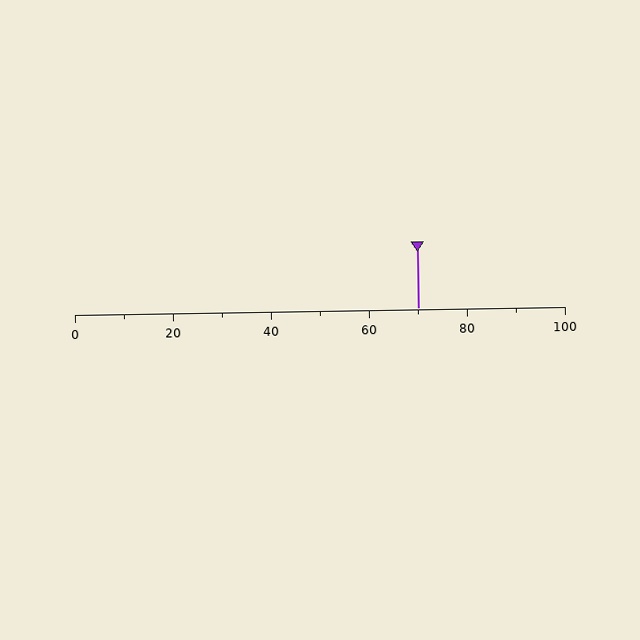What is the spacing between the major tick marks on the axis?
The major ticks are spaced 20 apart.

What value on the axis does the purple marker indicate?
The marker indicates approximately 70.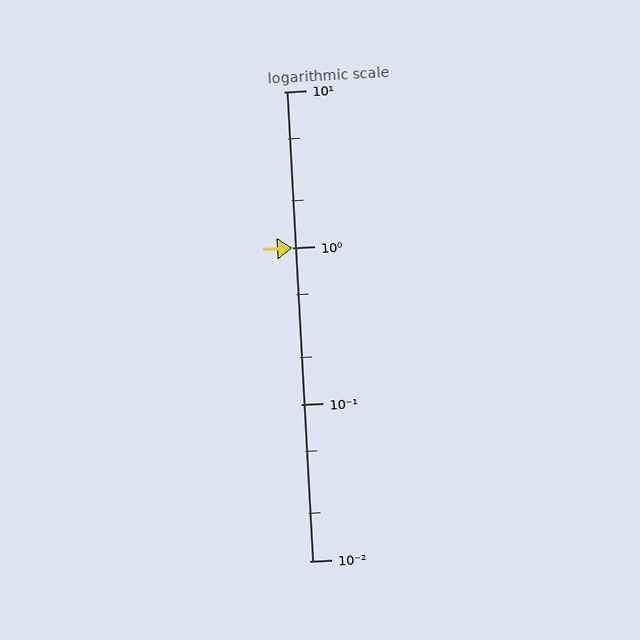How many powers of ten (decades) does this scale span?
The scale spans 3 decades, from 0.01 to 10.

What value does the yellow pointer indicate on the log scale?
The pointer indicates approximately 1.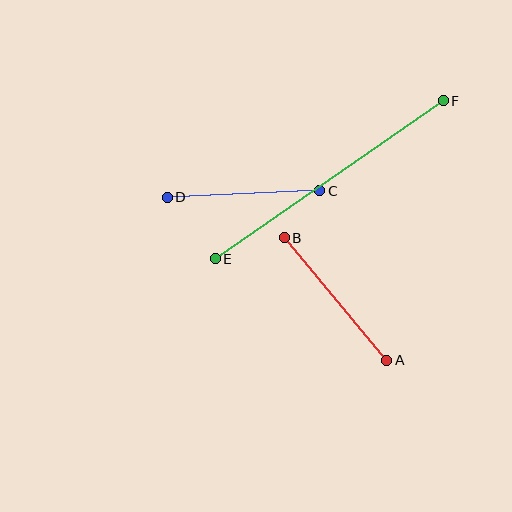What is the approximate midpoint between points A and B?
The midpoint is at approximately (335, 299) pixels.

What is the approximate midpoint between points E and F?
The midpoint is at approximately (329, 180) pixels.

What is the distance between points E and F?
The distance is approximately 278 pixels.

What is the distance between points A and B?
The distance is approximately 159 pixels.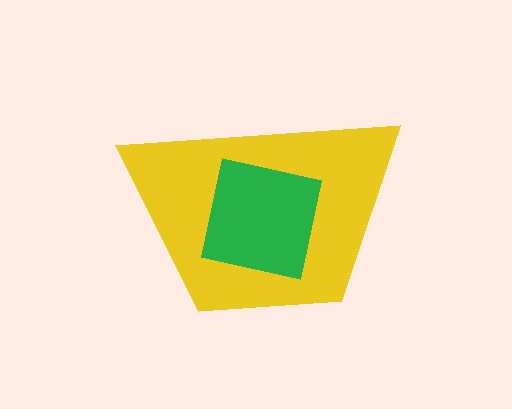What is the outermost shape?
The yellow trapezoid.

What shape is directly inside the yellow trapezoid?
The green square.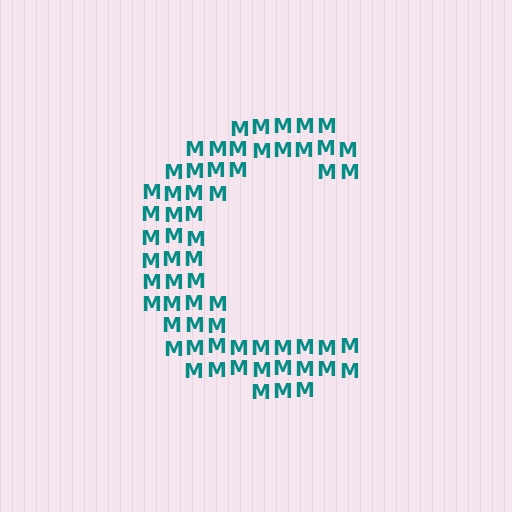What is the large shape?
The large shape is the letter C.